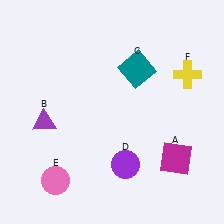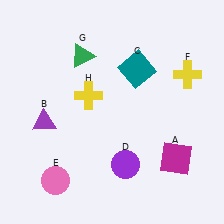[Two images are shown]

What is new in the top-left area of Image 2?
A green triangle (G) was added in the top-left area of Image 2.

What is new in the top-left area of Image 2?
A yellow cross (H) was added in the top-left area of Image 2.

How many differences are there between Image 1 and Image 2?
There are 2 differences between the two images.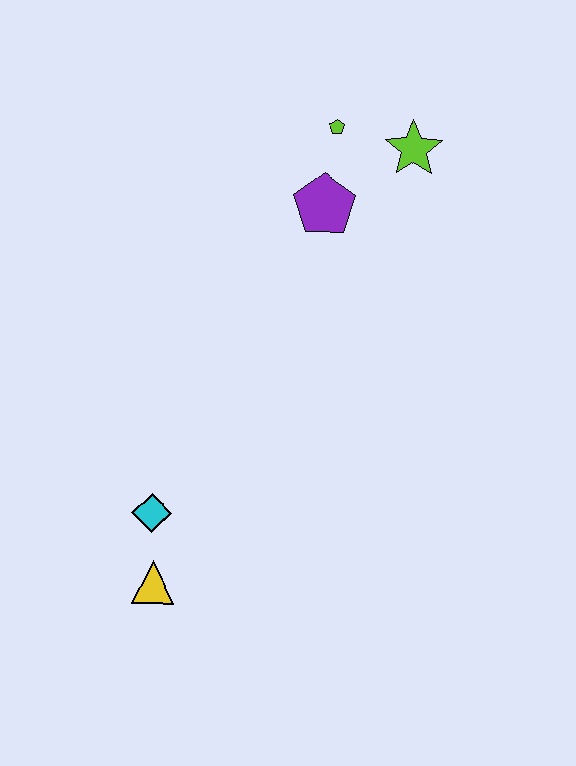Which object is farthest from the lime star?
The yellow triangle is farthest from the lime star.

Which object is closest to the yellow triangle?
The cyan diamond is closest to the yellow triangle.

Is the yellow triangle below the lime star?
Yes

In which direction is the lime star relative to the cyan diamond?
The lime star is above the cyan diamond.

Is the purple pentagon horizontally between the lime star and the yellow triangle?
Yes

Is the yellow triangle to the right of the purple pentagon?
No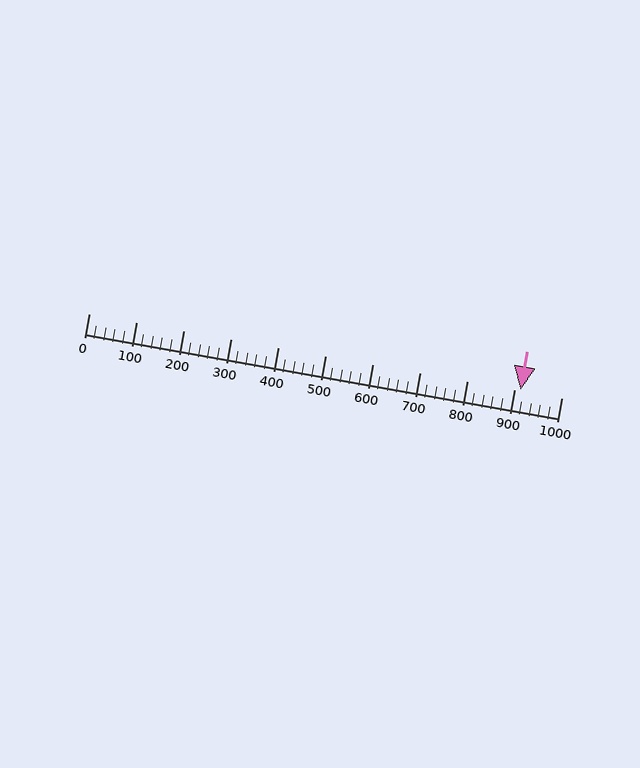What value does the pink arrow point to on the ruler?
The pink arrow points to approximately 914.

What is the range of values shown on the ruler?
The ruler shows values from 0 to 1000.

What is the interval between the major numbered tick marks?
The major tick marks are spaced 100 units apart.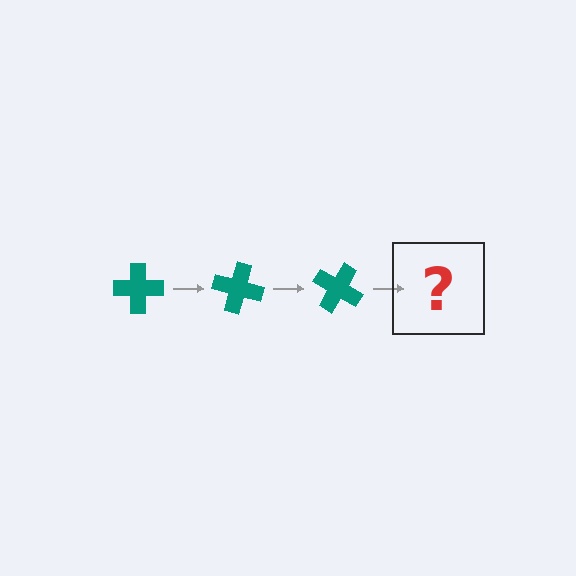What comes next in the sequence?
The next element should be a teal cross rotated 45 degrees.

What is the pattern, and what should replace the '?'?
The pattern is that the cross rotates 15 degrees each step. The '?' should be a teal cross rotated 45 degrees.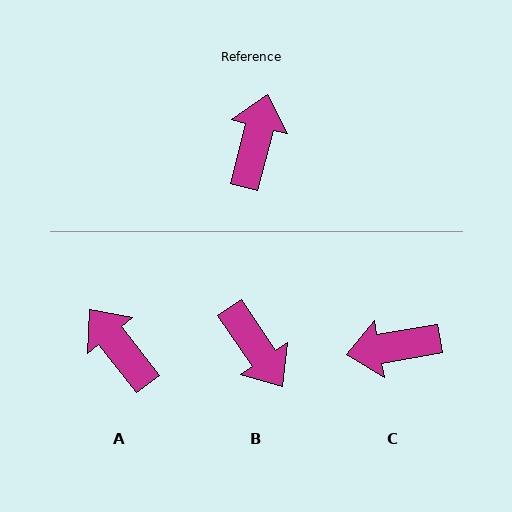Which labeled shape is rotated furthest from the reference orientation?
B, about 131 degrees away.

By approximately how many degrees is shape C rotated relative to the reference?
Approximately 114 degrees counter-clockwise.